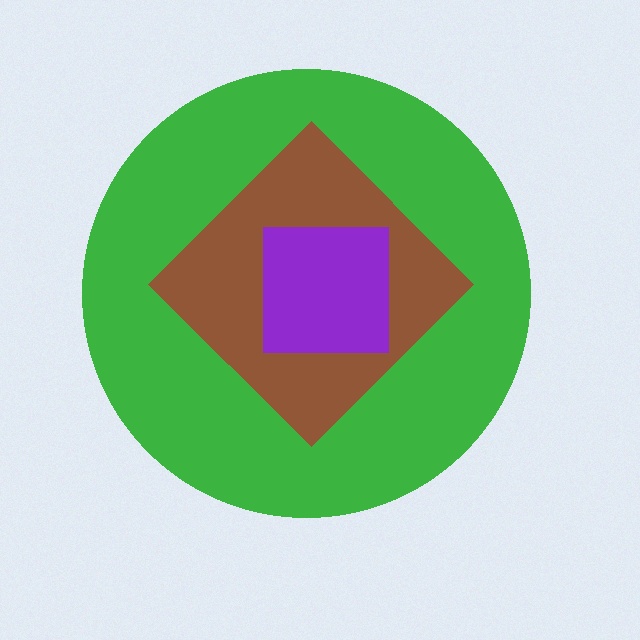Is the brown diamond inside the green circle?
Yes.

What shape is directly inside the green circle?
The brown diamond.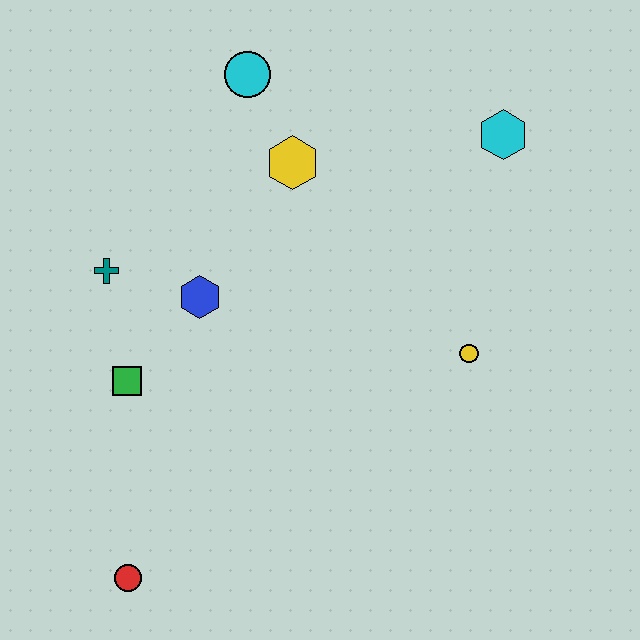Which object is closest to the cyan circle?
The yellow hexagon is closest to the cyan circle.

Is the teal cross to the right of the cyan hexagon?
No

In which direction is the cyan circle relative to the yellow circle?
The cyan circle is above the yellow circle.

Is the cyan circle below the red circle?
No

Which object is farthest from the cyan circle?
The red circle is farthest from the cyan circle.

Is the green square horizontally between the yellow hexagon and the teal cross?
Yes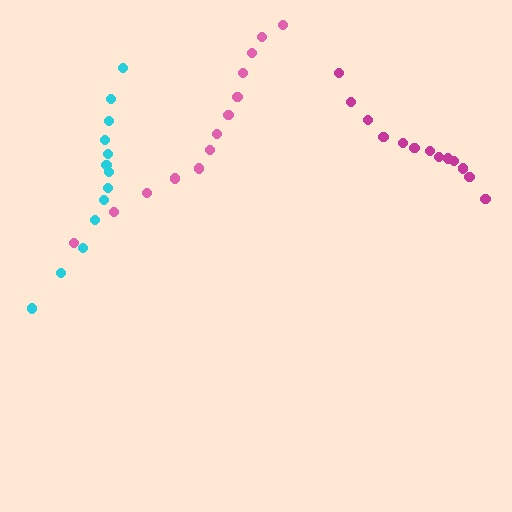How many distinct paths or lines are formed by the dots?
There are 3 distinct paths.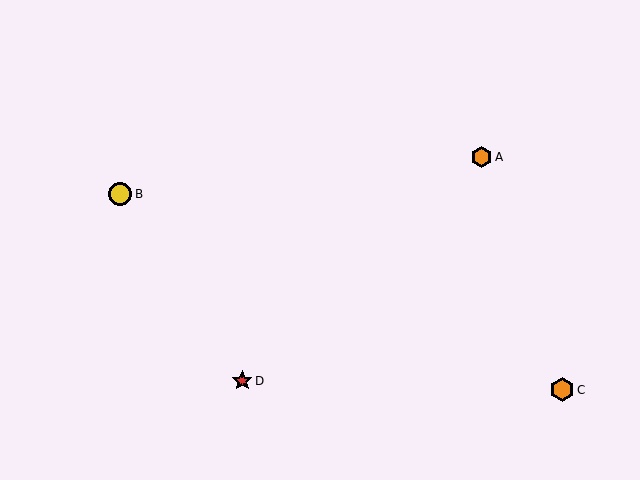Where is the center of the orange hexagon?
The center of the orange hexagon is at (562, 390).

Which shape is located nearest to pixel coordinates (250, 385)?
The red star (labeled D) at (242, 381) is nearest to that location.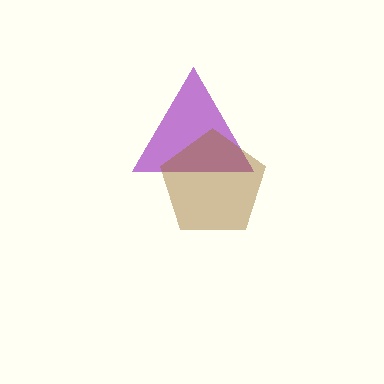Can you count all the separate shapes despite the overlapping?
Yes, there are 2 separate shapes.